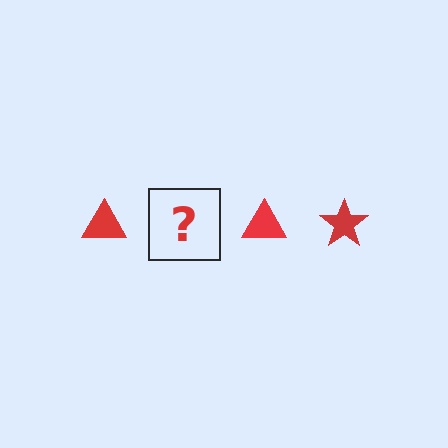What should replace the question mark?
The question mark should be replaced with a red star.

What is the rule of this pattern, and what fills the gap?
The rule is that the pattern cycles through triangle, star shapes in red. The gap should be filled with a red star.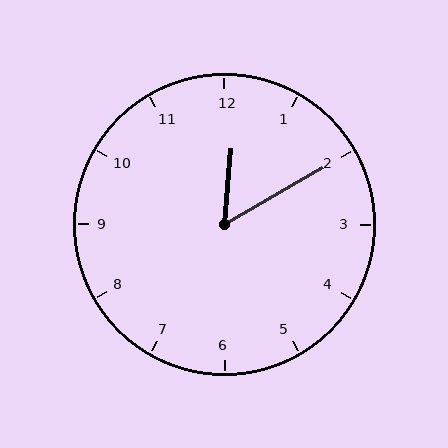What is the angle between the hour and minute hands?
Approximately 55 degrees.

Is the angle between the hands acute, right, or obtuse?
It is acute.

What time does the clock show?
12:10.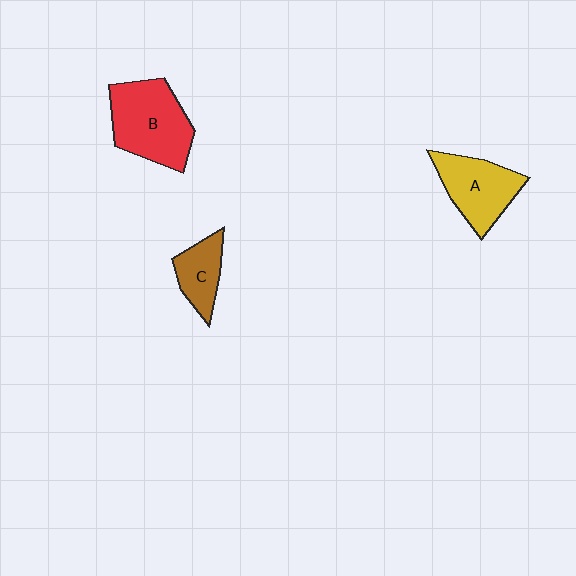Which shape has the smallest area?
Shape C (brown).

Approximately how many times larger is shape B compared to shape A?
Approximately 1.3 times.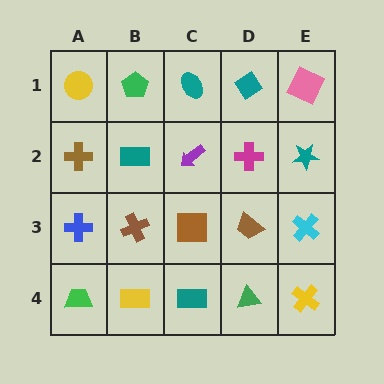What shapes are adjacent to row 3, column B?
A teal rectangle (row 2, column B), a yellow rectangle (row 4, column B), a blue cross (row 3, column A), a brown square (row 3, column C).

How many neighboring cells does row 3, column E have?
3.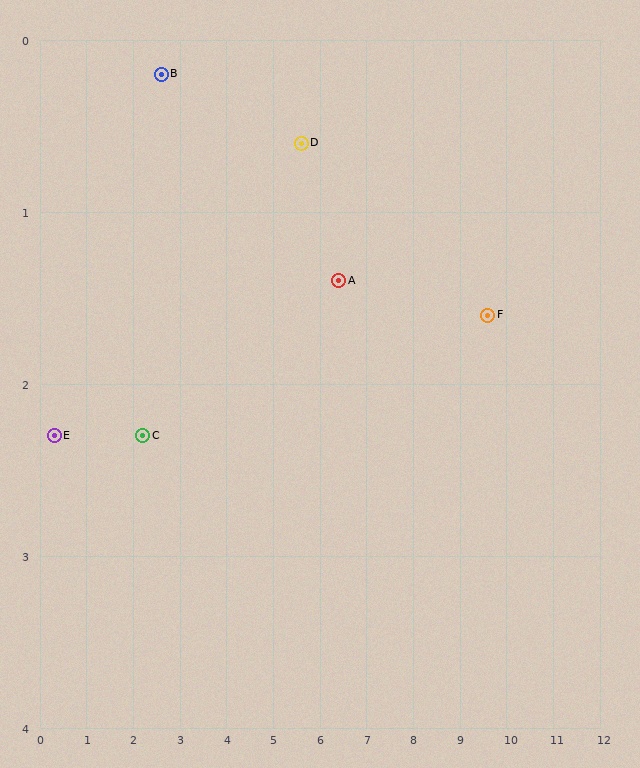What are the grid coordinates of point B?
Point B is at approximately (2.6, 0.2).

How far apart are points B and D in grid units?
Points B and D are about 3.0 grid units apart.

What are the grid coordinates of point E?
Point E is at approximately (0.3, 2.3).